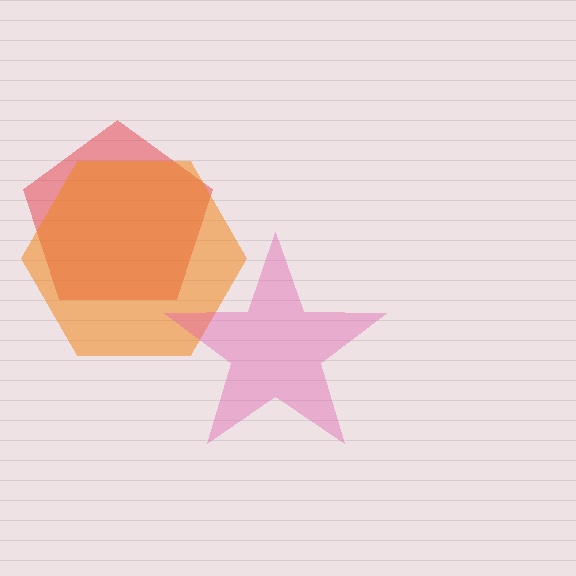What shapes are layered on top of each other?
The layered shapes are: a red pentagon, an orange hexagon, a pink star.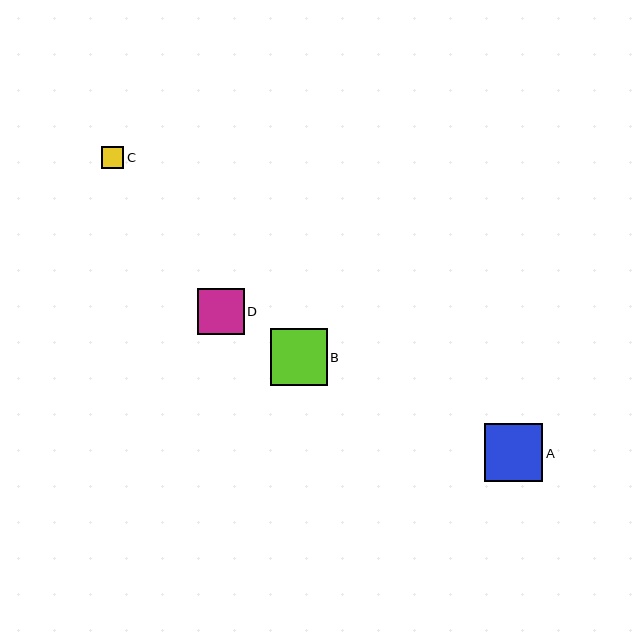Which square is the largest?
Square A is the largest with a size of approximately 59 pixels.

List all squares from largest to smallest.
From largest to smallest: A, B, D, C.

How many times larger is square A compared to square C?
Square A is approximately 2.6 times the size of square C.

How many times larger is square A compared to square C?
Square A is approximately 2.6 times the size of square C.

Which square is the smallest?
Square C is the smallest with a size of approximately 22 pixels.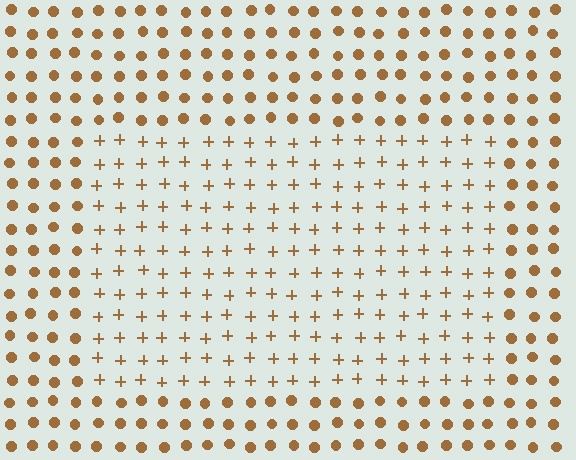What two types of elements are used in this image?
The image uses plus signs inside the rectangle region and circles outside it.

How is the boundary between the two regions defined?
The boundary is defined by a change in element shape: plus signs inside vs. circles outside. All elements share the same color and spacing.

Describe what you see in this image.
The image is filled with small brown elements arranged in a uniform grid. A rectangle-shaped region contains plus signs, while the surrounding area contains circles. The boundary is defined purely by the change in element shape.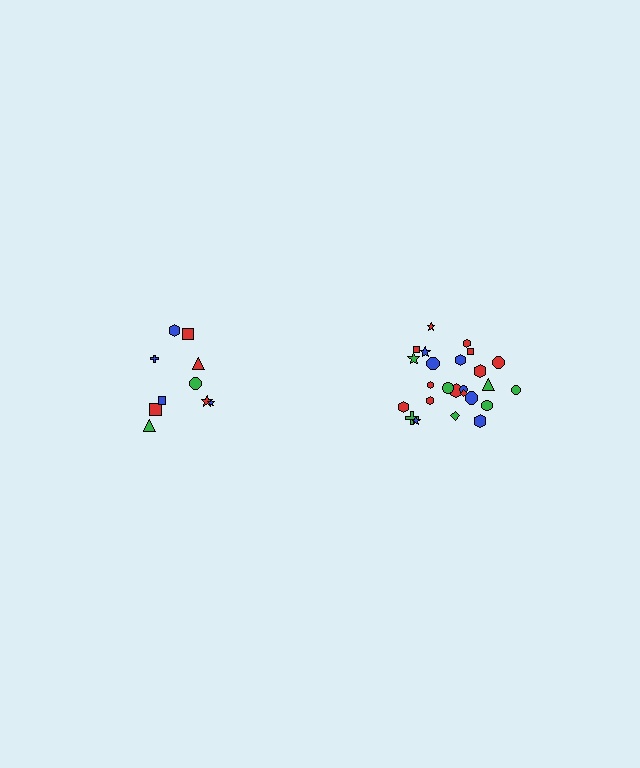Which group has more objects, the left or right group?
The right group.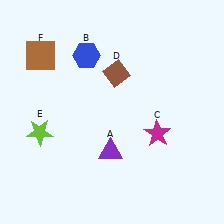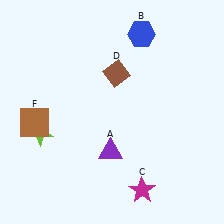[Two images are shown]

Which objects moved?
The objects that moved are: the blue hexagon (B), the magenta star (C), the brown square (F).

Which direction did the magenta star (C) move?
The magenta star (C) moved down.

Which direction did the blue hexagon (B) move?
The blue hexagon (B) moved right.